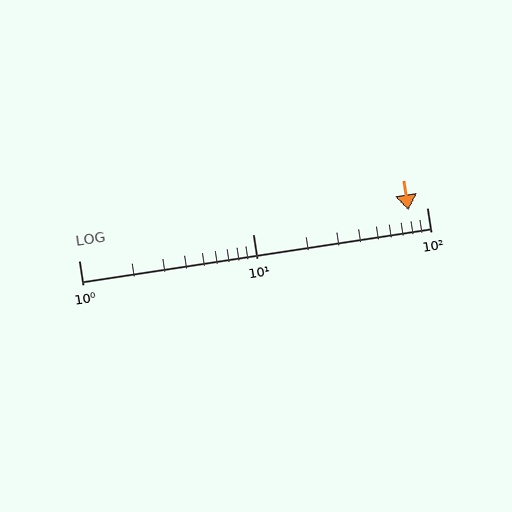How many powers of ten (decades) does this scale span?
The scale spans 2 decades, from 1 to 100.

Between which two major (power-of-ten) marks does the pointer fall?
The pointer is between 10 and 100.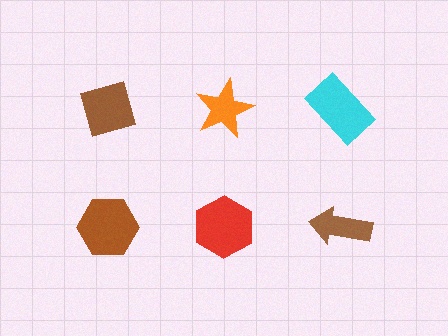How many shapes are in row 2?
3 shapes.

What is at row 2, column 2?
A red hexagon.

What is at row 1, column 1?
A brown diamond.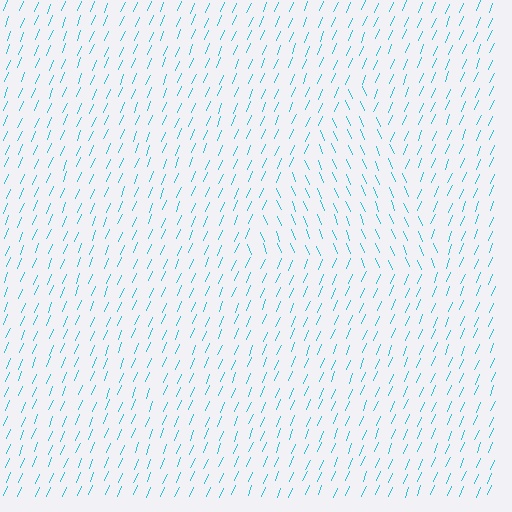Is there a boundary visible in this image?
Yes, there is a texture boundary formed by a change in line orientation.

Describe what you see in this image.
The image is filled with small cyan line segments. A triangle region in the image has lines oriented differently from the surrounding lines, creating a visible texture boundary.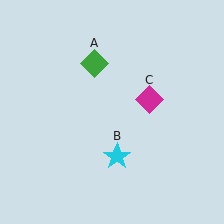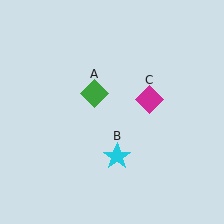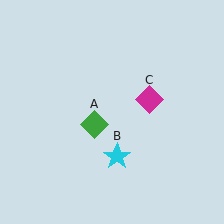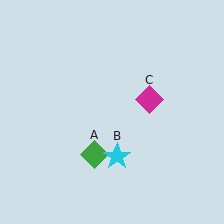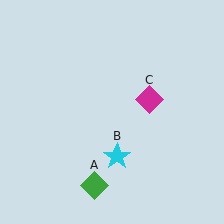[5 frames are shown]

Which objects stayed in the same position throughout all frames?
Cyan star (object B) and magenta diamond (object C) remained stationary.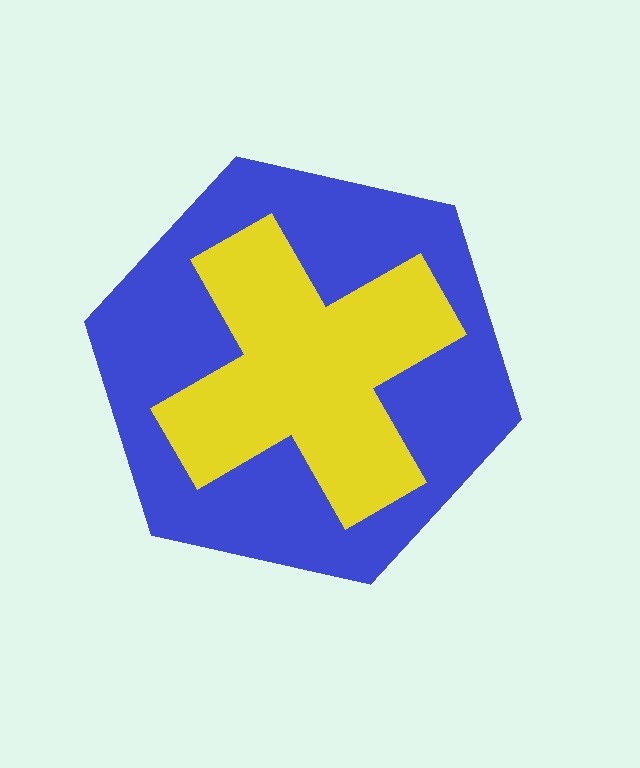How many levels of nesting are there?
2.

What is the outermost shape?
The blue hexagon.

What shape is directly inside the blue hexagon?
The yellow cross.